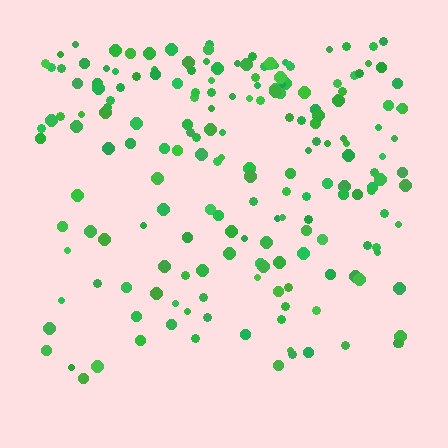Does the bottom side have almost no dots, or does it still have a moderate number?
Still a moderate number, just noticeably fewer than the top.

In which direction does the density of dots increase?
From bottom to top, with the top side densest.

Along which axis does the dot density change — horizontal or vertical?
Vertical.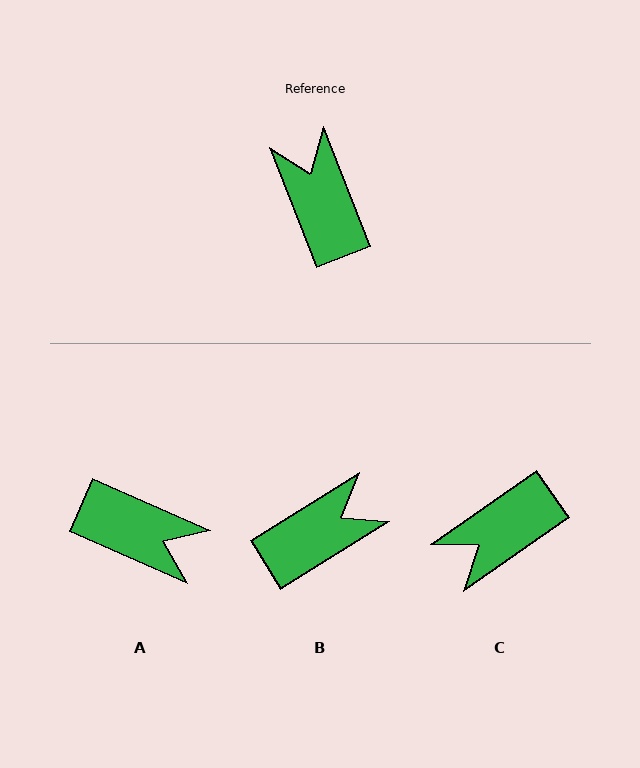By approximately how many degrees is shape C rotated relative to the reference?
Approximately 104 degrees counter-clockwise.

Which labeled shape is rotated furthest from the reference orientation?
A, about 135 degrees away.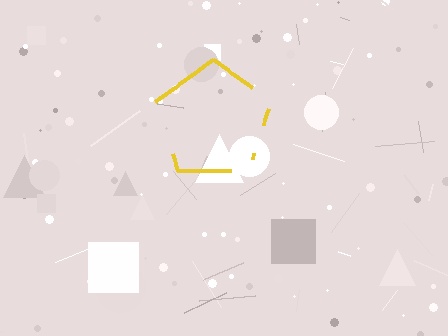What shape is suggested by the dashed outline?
The dashed outline suggests a pentagon.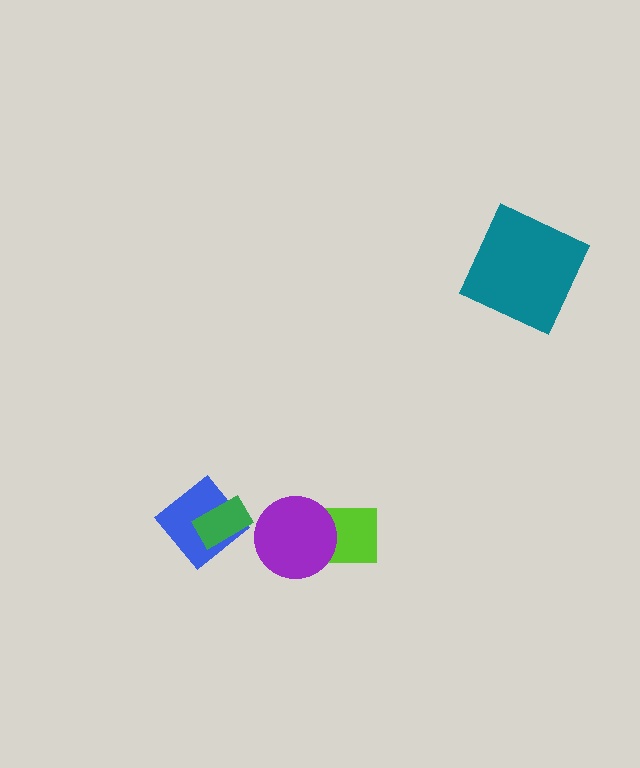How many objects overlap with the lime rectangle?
1 object overlaps with the lime rectangle.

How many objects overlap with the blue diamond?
1 object overlaps with the blue diamond.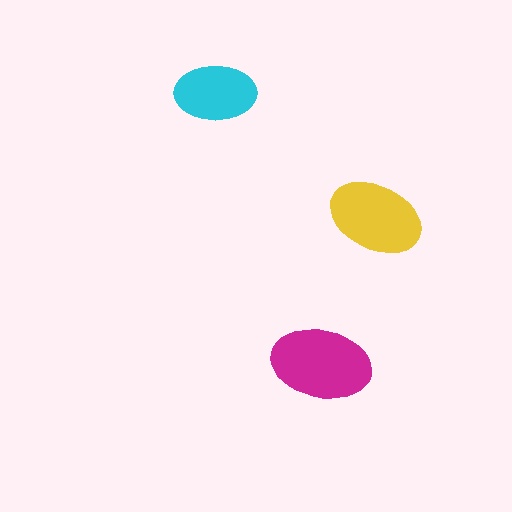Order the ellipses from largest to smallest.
the magenta one, the yellow one, the cyan one.